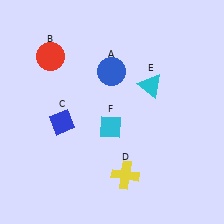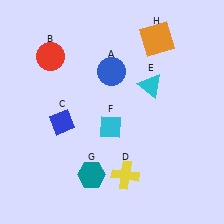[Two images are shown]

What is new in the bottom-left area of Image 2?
A teal hexagon (G) was added in the bottom-left area of Image 2.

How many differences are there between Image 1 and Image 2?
There are 2 differences between the two images.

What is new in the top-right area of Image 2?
An orange square (H) was added in the top-right area of Image 2.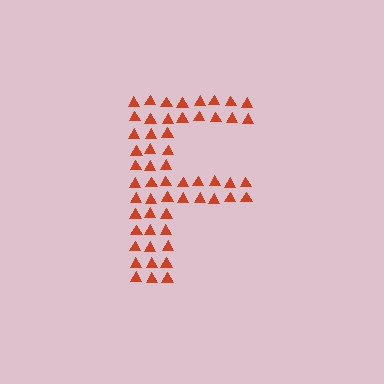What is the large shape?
The large shape is the letter F.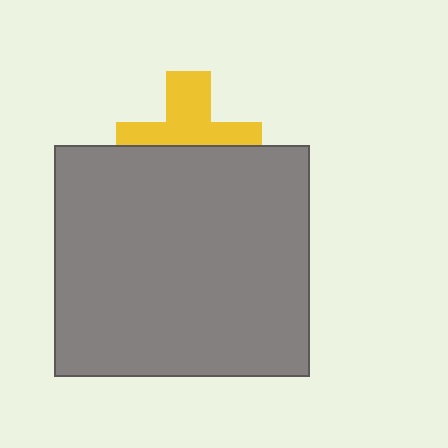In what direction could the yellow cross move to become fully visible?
The yellow cross could move up. That would shift it out from behind the gray rectangle entirely.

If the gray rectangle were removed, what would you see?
You would see the complete yellow cross.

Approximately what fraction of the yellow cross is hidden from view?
Roughly 49% of the yellow cross is hidden behind the gray rectangle.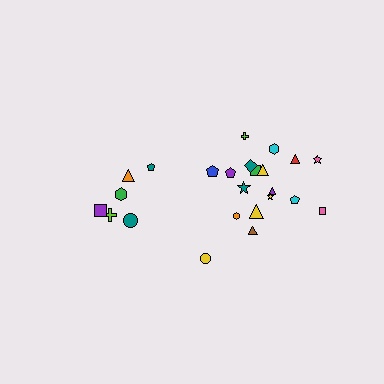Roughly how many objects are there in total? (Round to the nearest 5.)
Roughly 25 objects in total.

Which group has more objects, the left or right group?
The right group.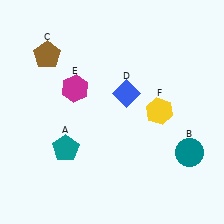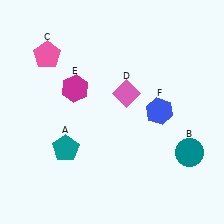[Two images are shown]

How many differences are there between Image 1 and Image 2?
There are 3 differences between the two images.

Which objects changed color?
C changed from brown to pink. D changed from blue to pink. F changed from yellow to blue.